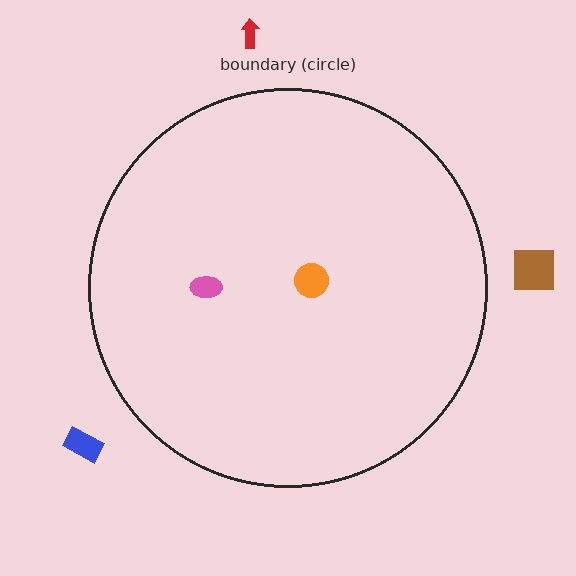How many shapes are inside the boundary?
2 inside, 3 outside.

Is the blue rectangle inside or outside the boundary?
Outside.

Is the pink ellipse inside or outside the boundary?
Inside.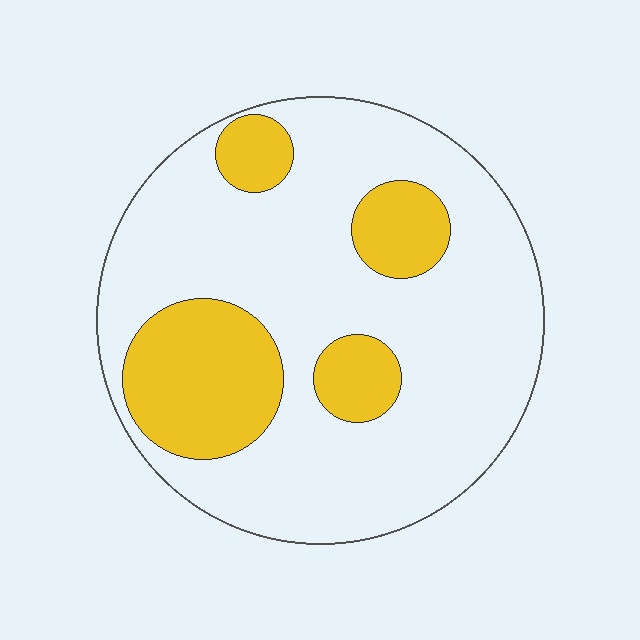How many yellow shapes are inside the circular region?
4.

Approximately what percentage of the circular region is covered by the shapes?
Approximately 25%.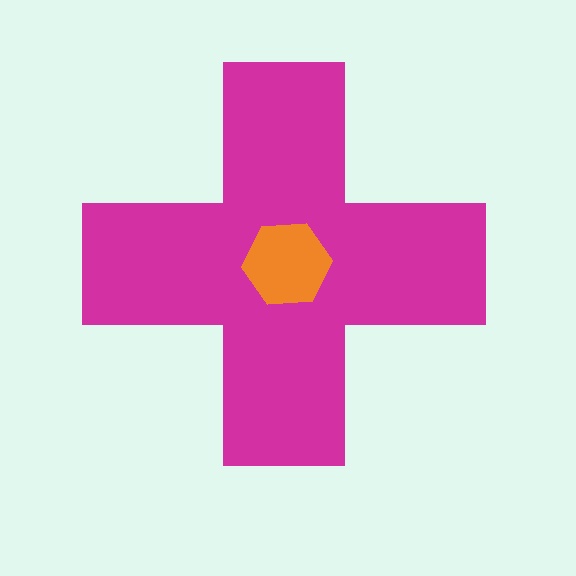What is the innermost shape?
The orange hexagon.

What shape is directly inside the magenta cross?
The orange hexagon.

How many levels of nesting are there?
2.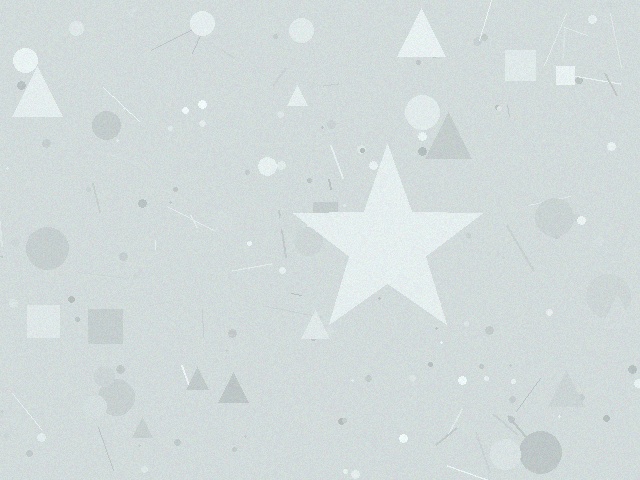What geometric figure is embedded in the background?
A star is embedded in the background.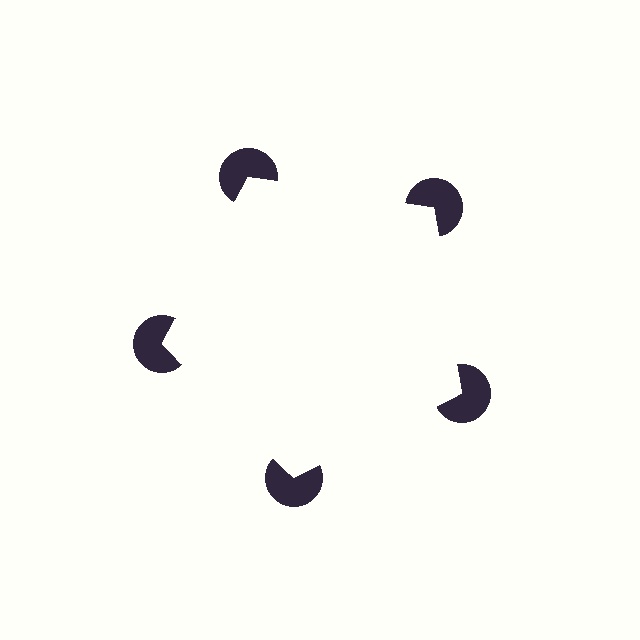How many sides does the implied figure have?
5 sides.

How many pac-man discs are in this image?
There are 5 — one at each vertex of the illusory pentagon.